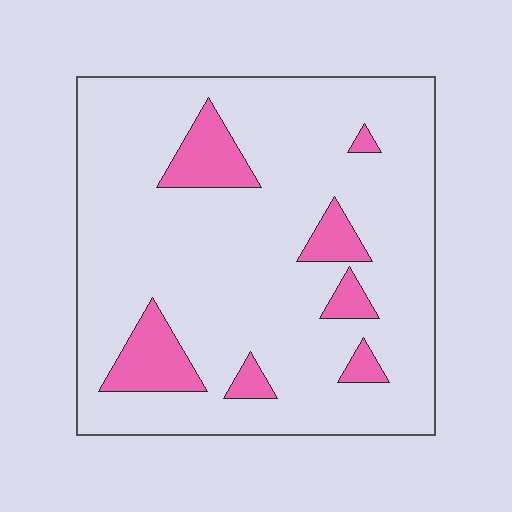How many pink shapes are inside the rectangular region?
7.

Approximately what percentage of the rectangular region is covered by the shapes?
Approximately 15%.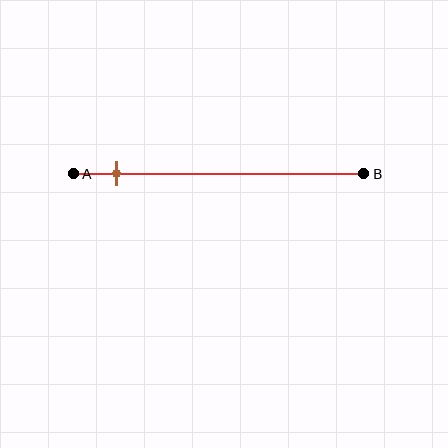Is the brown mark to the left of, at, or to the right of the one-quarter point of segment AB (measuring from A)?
The brown mark is to the left of the one-quarter point of segment AB.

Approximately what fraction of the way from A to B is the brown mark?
The brown mark is approximately 15% of the way from A to B.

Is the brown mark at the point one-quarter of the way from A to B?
No, the mark is at about 15% from A, not at the 25% one-quarter point.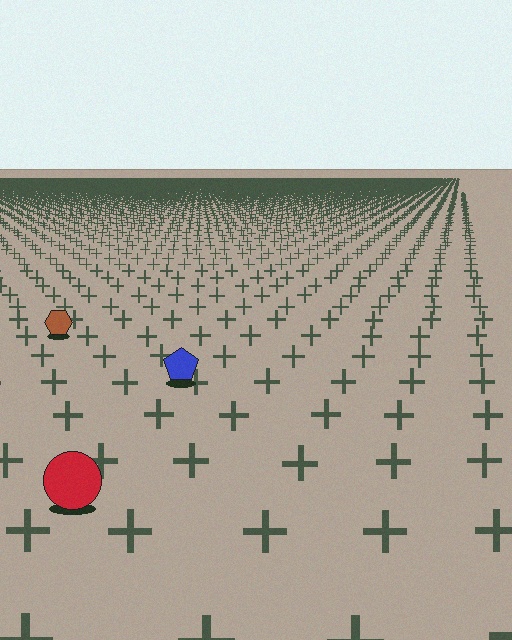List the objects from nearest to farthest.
From nearest to farthest: the red circle, the blue pentagon, the brown hexagon.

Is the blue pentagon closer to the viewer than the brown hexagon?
Yes. The blue pentagon is closer — you can tell from the texture gradient: the ground texture is coarser near it.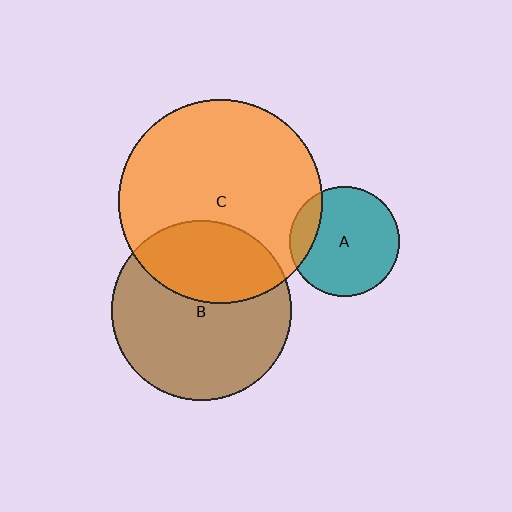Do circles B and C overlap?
Yes.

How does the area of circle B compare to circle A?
Approximately 2.7 times.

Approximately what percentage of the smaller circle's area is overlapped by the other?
Approximately 35%.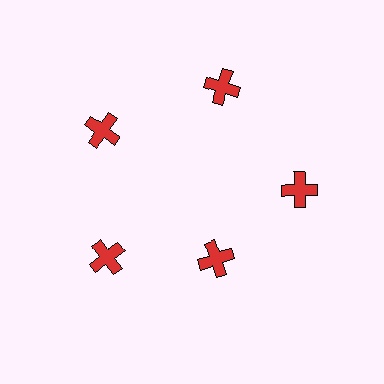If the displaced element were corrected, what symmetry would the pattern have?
It would have 5-fold rotational symmetry — the pattern would map onto itself every 72 degrees.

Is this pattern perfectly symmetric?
No. The 5 red crosses are arranged in a ring, but one element near the 5 o'clock position is pulled inward toward the center, breaking the 5-fold rotational symmetry.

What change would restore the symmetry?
The symmetry would be restored by moving it outward, back onto the ring so that all 5 crosses sit at equal angles and equal distance from the center.